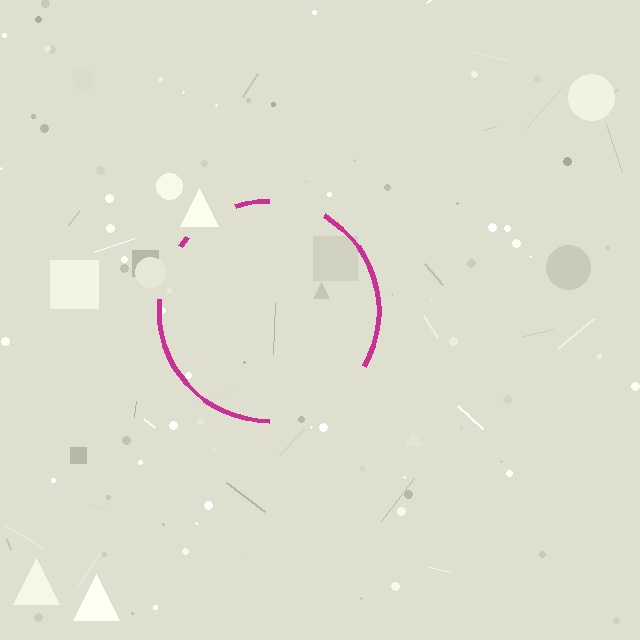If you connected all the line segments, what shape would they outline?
They would outline a circle.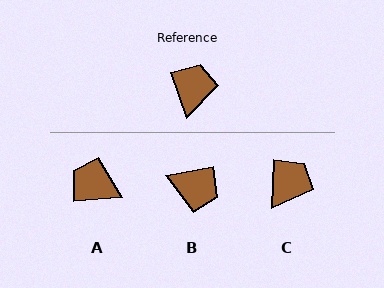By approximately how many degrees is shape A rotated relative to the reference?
Approximately 76 degrees counter-clockwise.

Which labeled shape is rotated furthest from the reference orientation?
B, about 99 degrees away.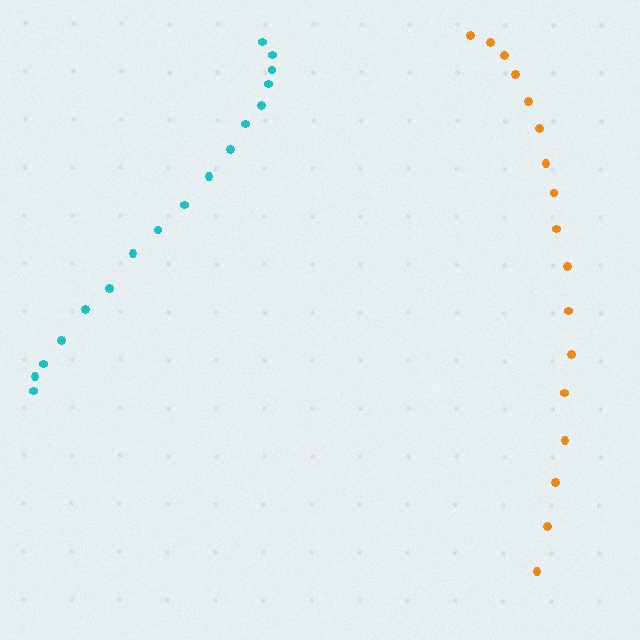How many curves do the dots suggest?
There are 2 distinct paths.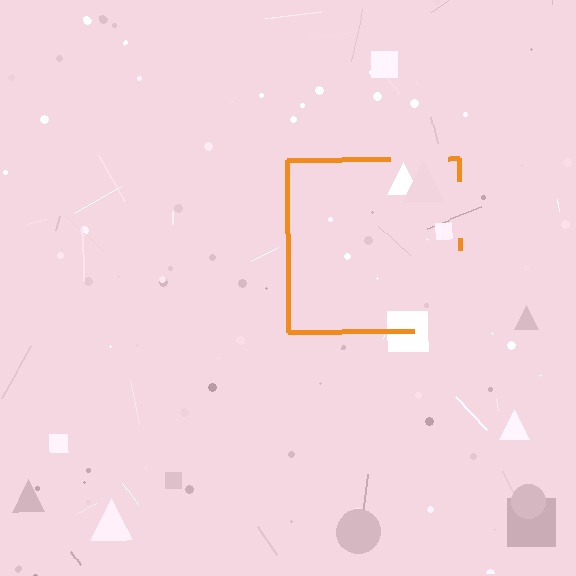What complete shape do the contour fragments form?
The contour fragments form a square.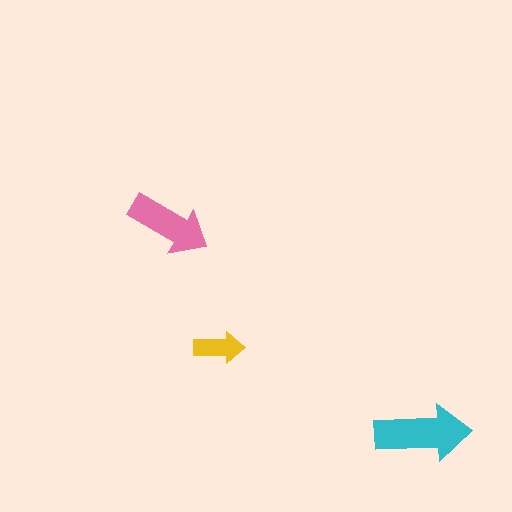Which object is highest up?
The pink arrow is topmost.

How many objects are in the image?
There are 3 objects in the image.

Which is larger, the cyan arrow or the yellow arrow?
The cyan one.